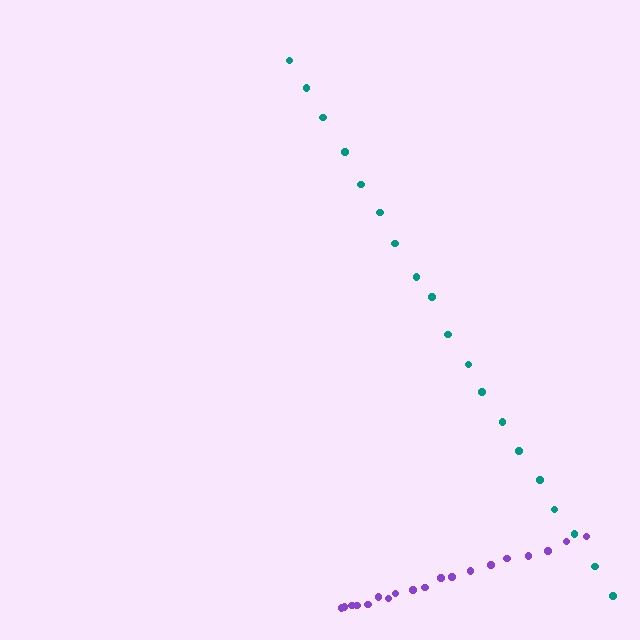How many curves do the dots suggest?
There are 2 distinct paths.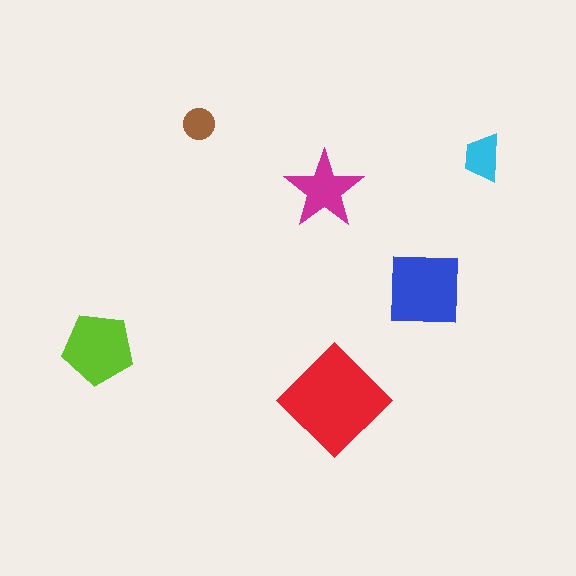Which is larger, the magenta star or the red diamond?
The red diamond.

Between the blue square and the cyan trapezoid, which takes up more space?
The blue square.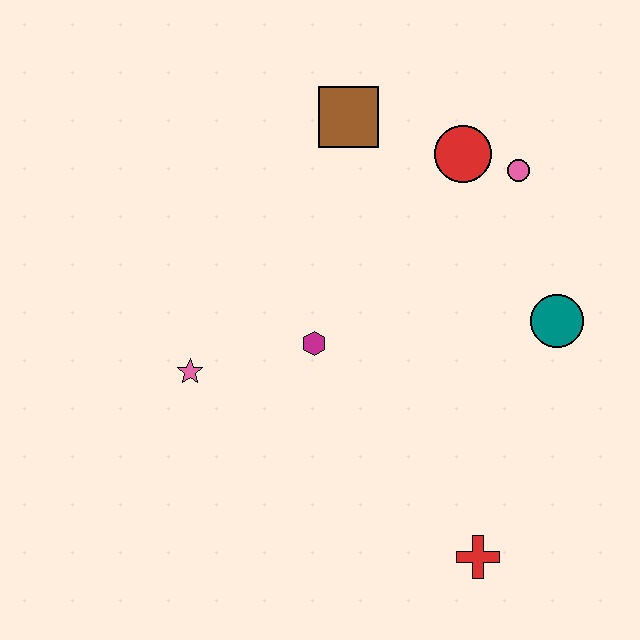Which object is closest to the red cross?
The teal circle is closest to the red cross.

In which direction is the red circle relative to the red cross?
The red circle is above the red cross.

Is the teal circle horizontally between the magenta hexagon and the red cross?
No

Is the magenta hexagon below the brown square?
Yes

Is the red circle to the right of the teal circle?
No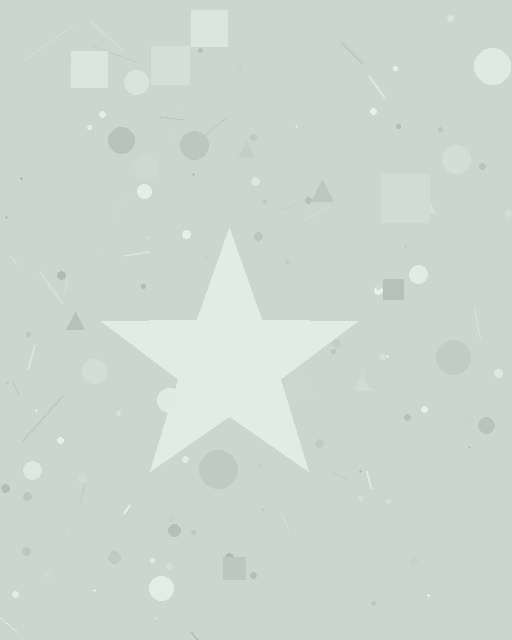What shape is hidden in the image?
A star is hidden in the image.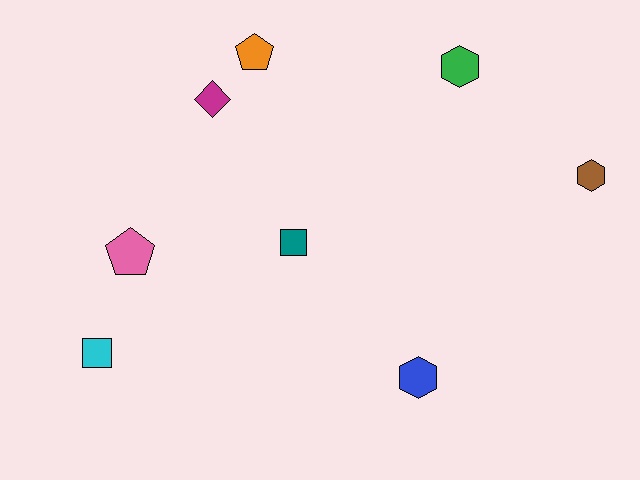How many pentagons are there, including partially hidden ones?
There are 2 pentagons.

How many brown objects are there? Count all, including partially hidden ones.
There is 1 brown object.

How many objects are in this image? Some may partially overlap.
There are 8 objects.